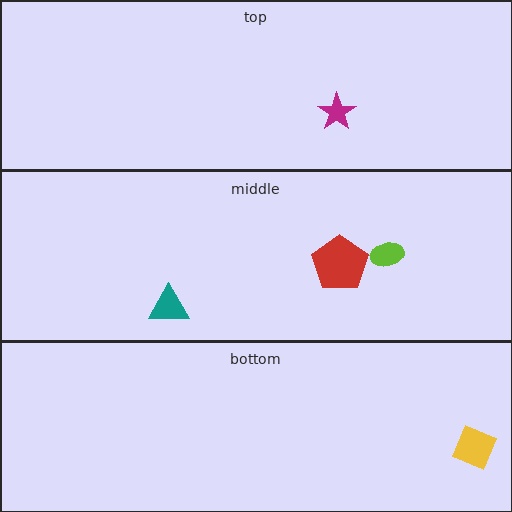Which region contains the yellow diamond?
The bottom region.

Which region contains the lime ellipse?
The middle region.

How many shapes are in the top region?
1.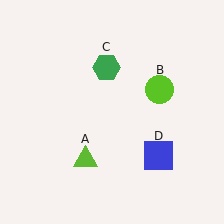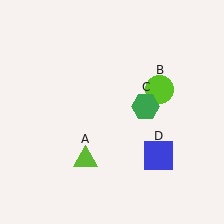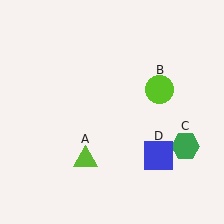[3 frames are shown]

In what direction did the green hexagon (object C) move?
The green hexagon (object C) moved down and to the right.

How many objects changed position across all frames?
1 object changed position: green hexagon (object C).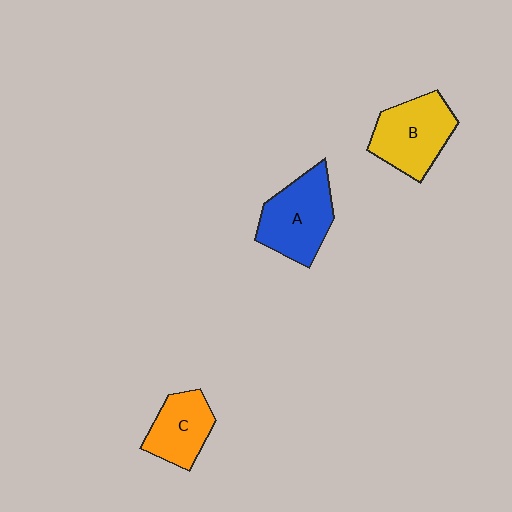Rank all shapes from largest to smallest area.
From largest to smallest: A (blue), B (yellow), C (orange).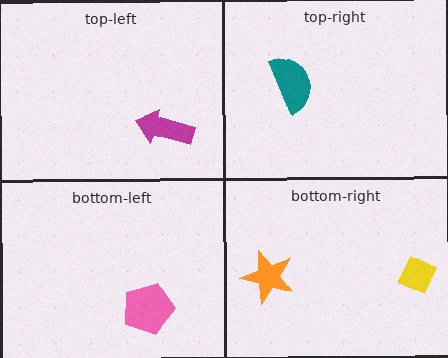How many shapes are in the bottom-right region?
2.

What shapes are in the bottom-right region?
The orange star, the yellow diamond.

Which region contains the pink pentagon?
The bottom-left region.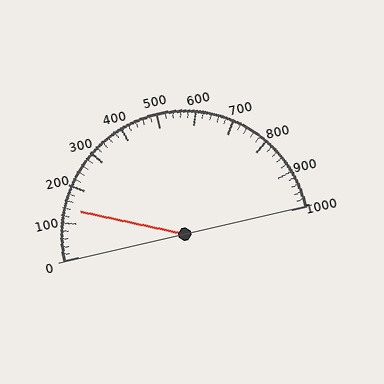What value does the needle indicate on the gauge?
The needle indicates approximately 140.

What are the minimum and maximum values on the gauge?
The gauge ranges from 0 to 1000.